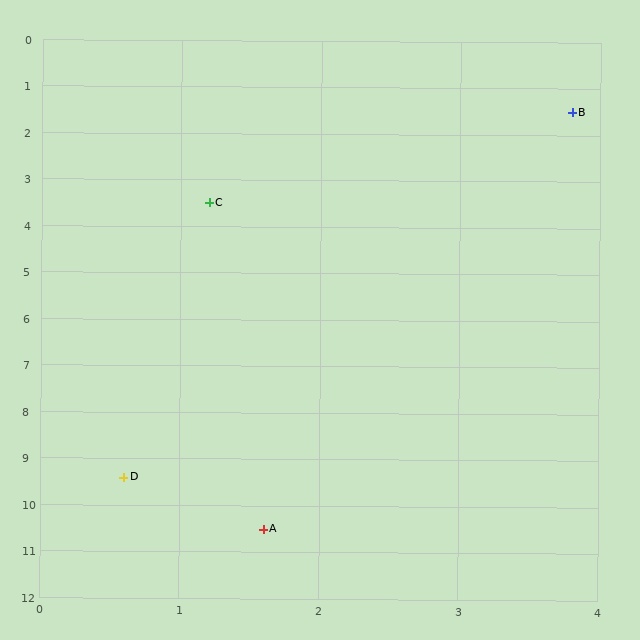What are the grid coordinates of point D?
Point D is at approximately (0.6, 9.4).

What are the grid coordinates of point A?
Point A is at approximately (1.6, 10.5).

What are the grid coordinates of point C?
Point C is at approximately (1.2, 3.5).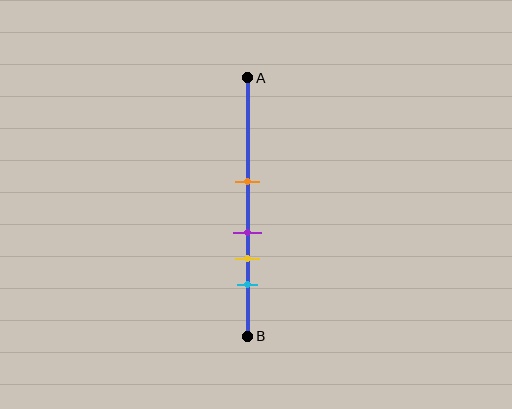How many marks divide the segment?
There are 4 marks dividing the segment.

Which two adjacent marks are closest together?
The purple and yellow marks are the closest adjacent pair.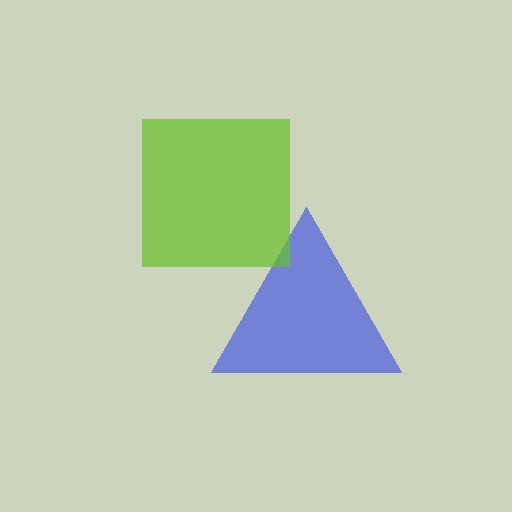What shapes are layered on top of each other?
The layered shapes are: a blue triangle, a lime square.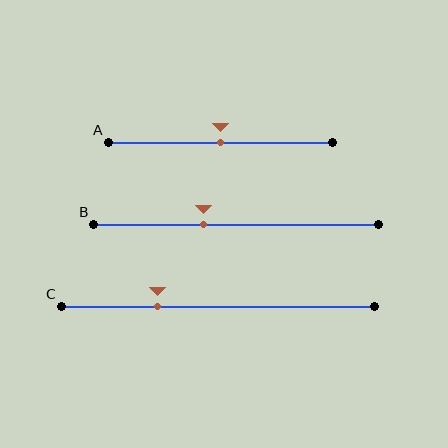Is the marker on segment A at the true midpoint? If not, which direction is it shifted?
Yes, the marker on segment A is at the true midpoint.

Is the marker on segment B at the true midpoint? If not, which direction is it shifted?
No, the marker on segment B is shifted to the left by about 11% of the segment length.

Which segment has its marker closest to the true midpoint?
Segment A has its marker closest to the true midpoint.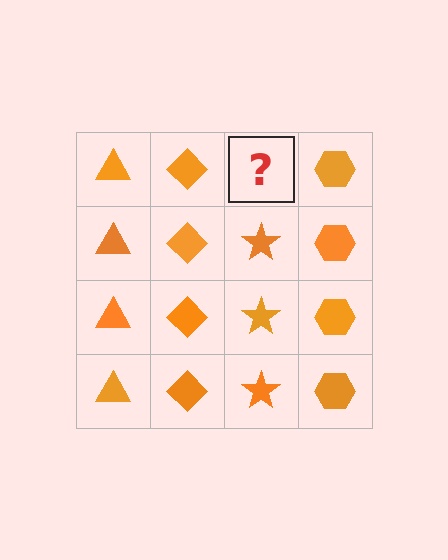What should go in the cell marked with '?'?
The missing cell should contain an orange star.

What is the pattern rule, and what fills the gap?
The rule is that each column has a consistent shape. The gap should be filled with an orange star.